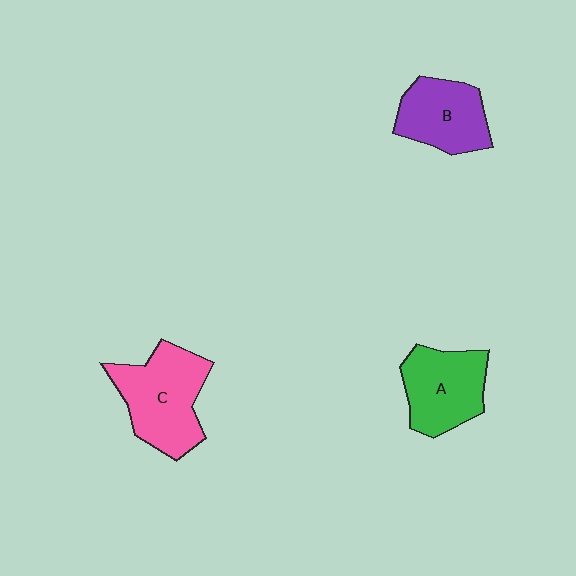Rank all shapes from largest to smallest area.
From largest to smallest: C (pink), A (green), B (purple).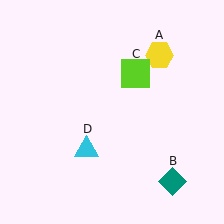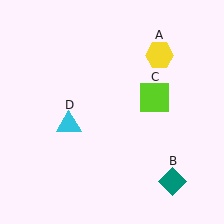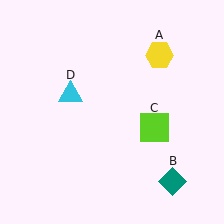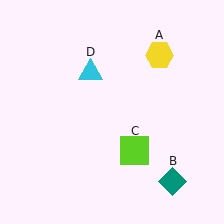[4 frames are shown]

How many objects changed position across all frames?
2 objects changed position: lime square (object C), cyan triangle (object D).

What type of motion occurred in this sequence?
The lime square (object C), cyan triangle (object D) rotated clockwise around the center of the scene.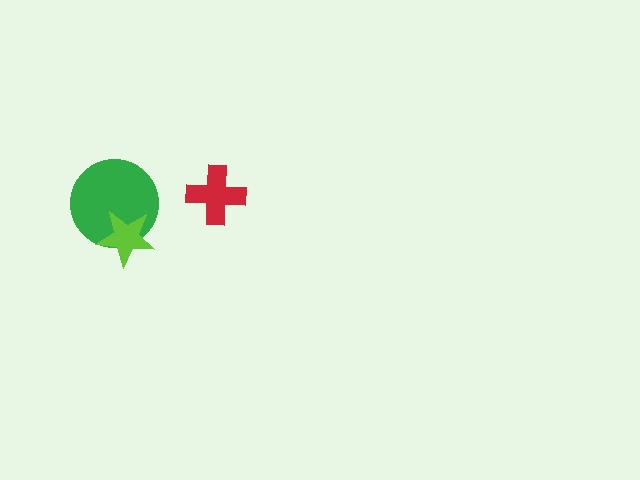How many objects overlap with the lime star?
1 object overlaps with the lime star.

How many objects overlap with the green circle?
1 object overlaps with the green circle.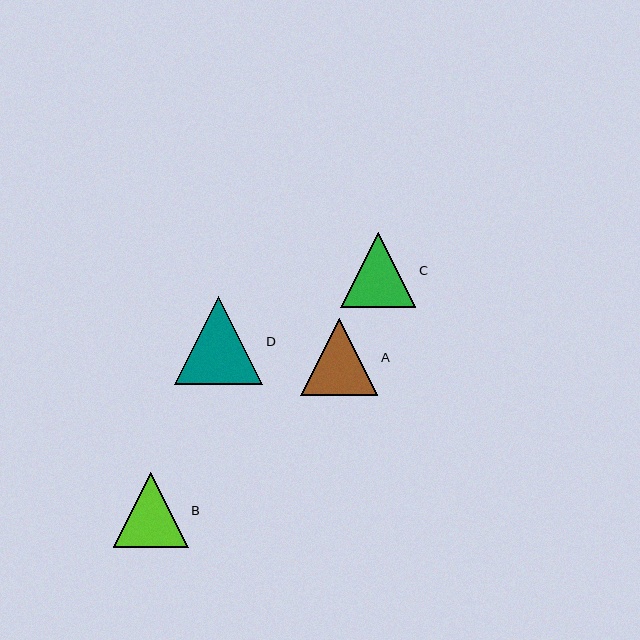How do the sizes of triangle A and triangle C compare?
Triangle A and triangle C are approximately the same size.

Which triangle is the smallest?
Triangle C is the smallest with a size of approximately 75 pixels.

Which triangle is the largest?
Triangle D is the largest with a size of approximately 88 pixels.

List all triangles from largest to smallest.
From largest to smallest: D, A, B, C.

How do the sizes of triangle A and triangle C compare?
Triangle A and triangle C are approximately the same size.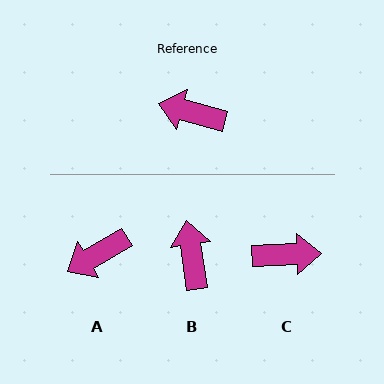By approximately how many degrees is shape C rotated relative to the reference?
Approximately 162 degrees clockwise.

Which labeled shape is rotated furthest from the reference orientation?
C, about 162 degrees away.